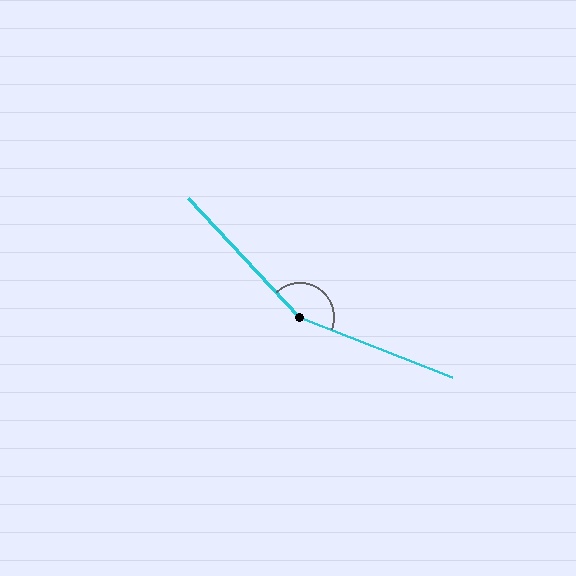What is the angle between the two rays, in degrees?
Approximately 154 degrees.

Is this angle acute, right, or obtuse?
It is obtuse.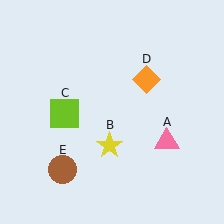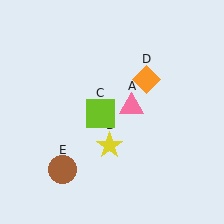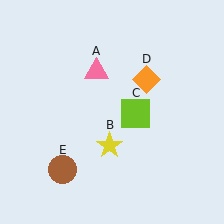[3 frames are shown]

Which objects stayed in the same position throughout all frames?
Yellow star (object B) and orange diamond (object D) and brown circle (object E) remained stationary.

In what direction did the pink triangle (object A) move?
The pink triangle (object A) moved up and to the left.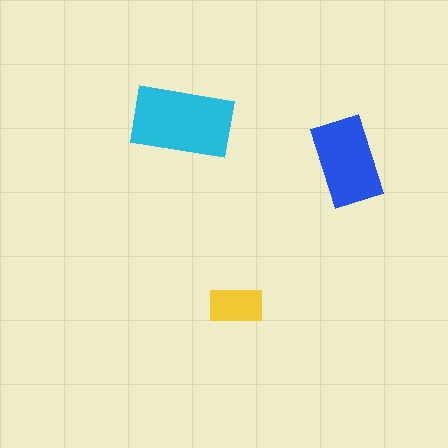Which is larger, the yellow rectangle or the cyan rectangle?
The cyan one.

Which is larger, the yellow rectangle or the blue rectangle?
The blue one.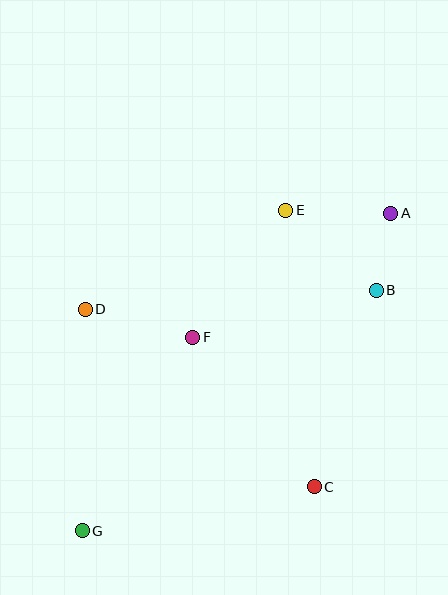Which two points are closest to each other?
Points A and B are closest to each other.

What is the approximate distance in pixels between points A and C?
The distance between A and C is approximately 284 pixels.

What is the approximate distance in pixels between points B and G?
The distance between B and G is approximately 380 pixels.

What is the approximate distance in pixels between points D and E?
The distance between D and E is approximately 224 pixels.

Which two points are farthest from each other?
Points A and G are farthest from each other.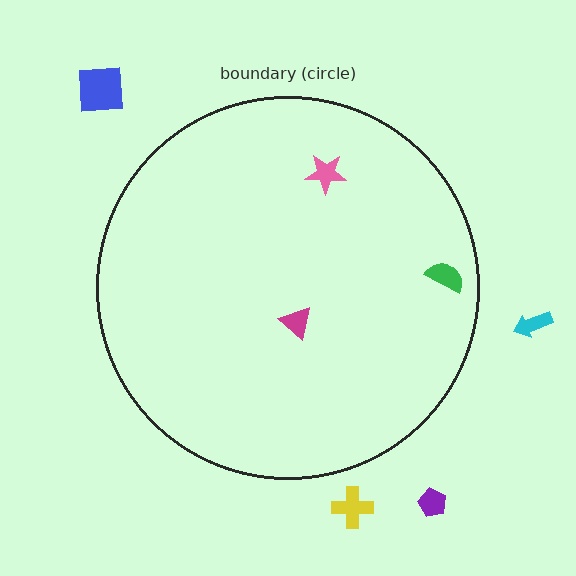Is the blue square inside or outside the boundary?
Outside.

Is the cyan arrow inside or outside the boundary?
Outside.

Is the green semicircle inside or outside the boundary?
Inside.